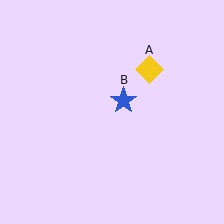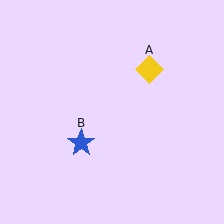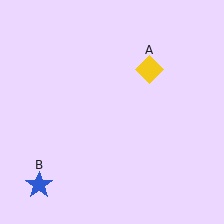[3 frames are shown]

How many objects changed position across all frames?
1 object changed position: blue star (object B).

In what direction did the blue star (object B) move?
The blue star (object B) moved down and to the left.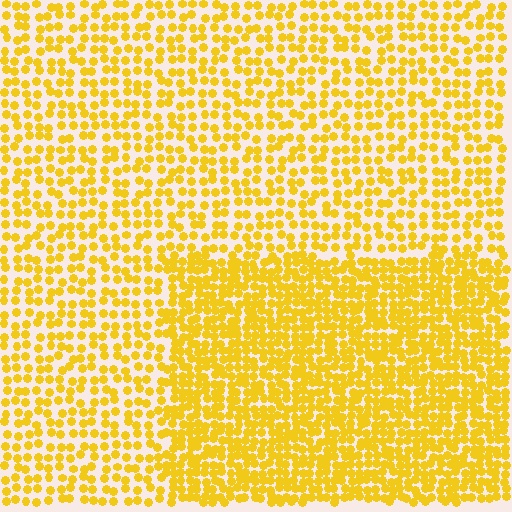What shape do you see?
I see a rectangle.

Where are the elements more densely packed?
The elements are more densely packed inside the rectangle boundary.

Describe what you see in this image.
The image contains small yellow elements arranged at two different densities. A rectangle-shaped region is visible where the elements are more densely packed than the surrounding area.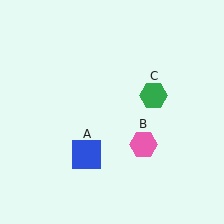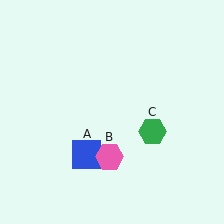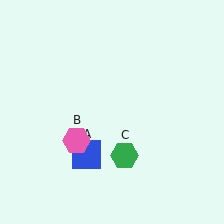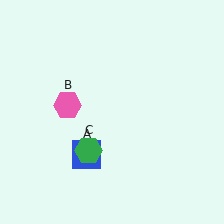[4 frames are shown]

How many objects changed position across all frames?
2 objects changed position: pink hexagon (object B), green hexagon (object C).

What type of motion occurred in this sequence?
The pink hexagon (object B), green hexagon (object C) rotated clockwise around the center of the scene.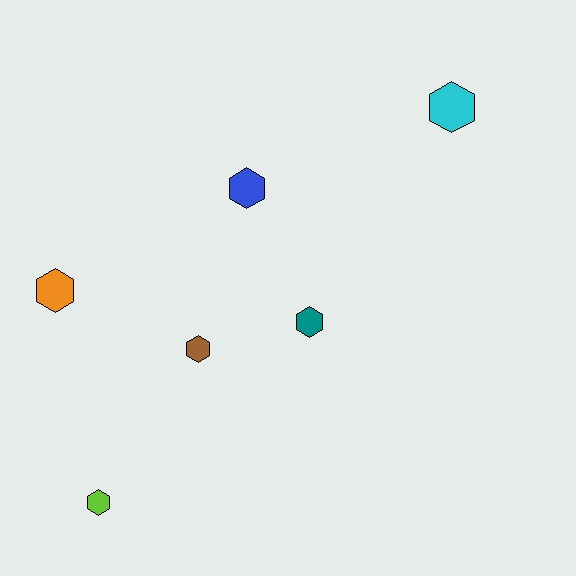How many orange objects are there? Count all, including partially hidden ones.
There is 1 orange object.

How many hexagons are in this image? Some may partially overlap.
There are 6 hexagons.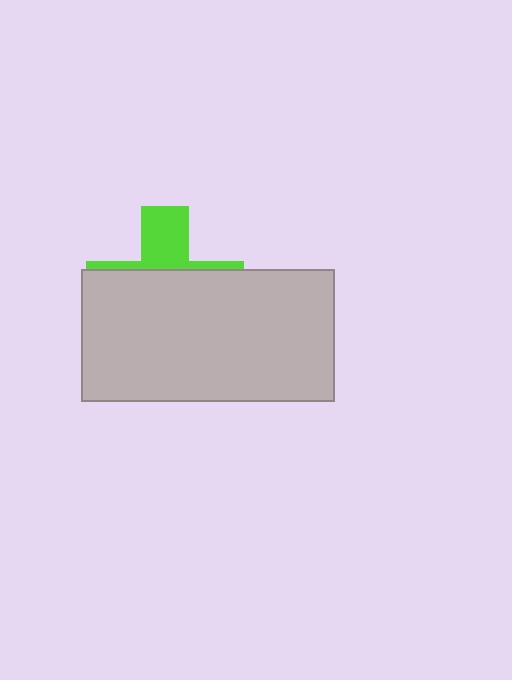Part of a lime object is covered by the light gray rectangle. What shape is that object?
It is a cross.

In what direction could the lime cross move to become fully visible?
The lime cross could move up. That would shift it out from behind the light gray rectangle entirely.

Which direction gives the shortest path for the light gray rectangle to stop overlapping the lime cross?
Moving down gives the shortest separation.